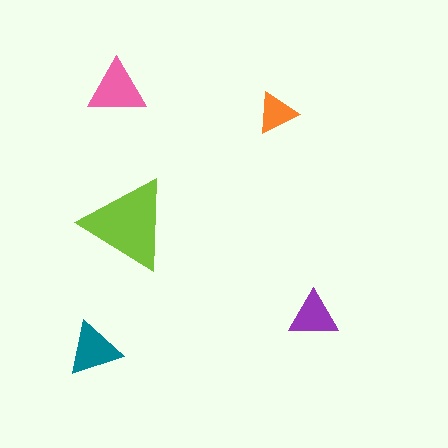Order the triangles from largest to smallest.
the lime one, the pink one, the teal one, the purple one, the orange one.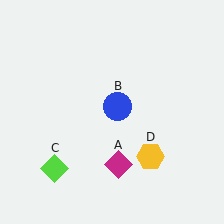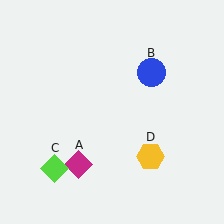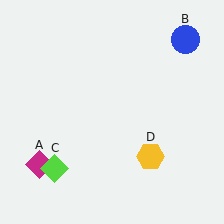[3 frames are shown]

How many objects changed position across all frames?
2 objects changed position: magenta diamond (object A), blue circle (object B).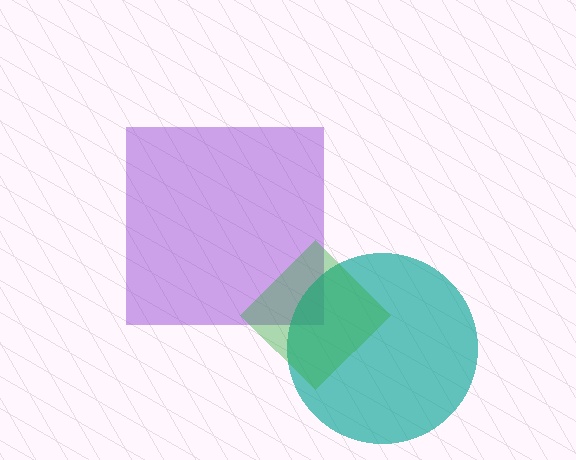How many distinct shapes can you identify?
There are 3 distinct shapes: a purple square, a teal circle, a green diamond.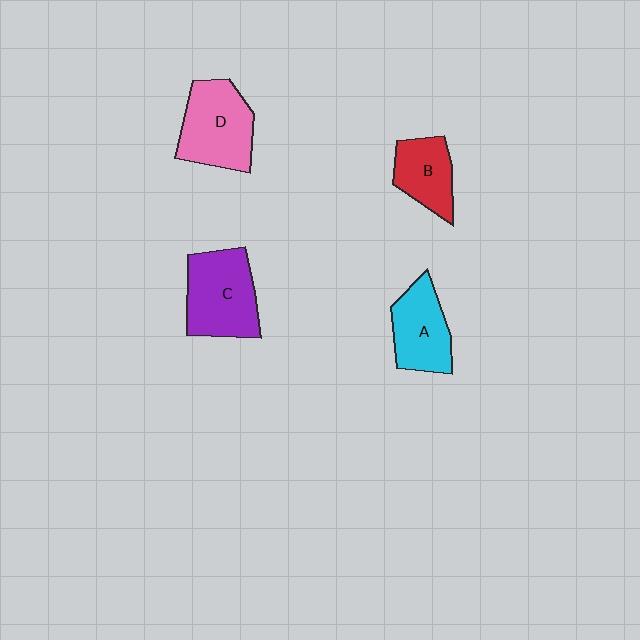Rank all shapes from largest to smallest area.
From largest to smallest: C (purple), D (pink), A (cyan), B (red).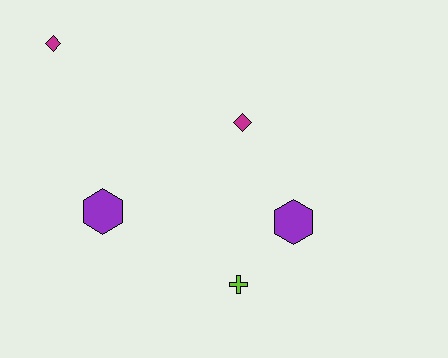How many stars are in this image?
There are no stars.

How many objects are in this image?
There are 5 objects.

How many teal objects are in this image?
There are no teal objects.